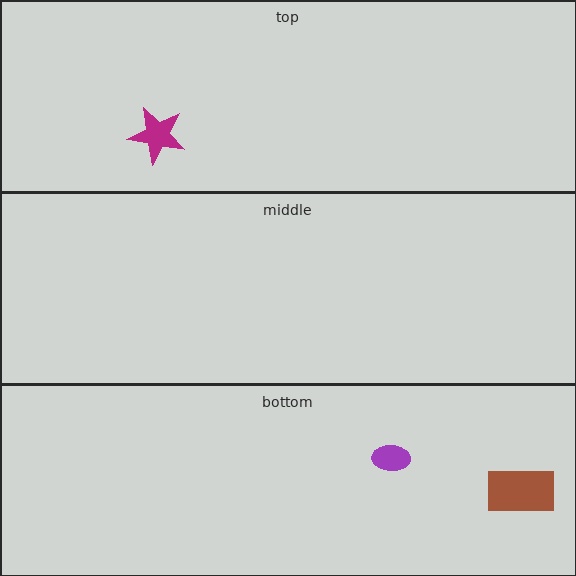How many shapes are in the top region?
1.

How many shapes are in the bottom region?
2.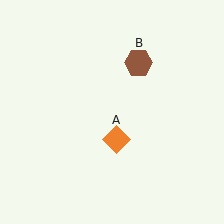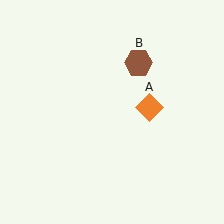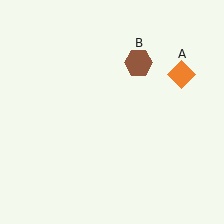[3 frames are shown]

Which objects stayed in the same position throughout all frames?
Brown hexagon (object B) remained stationary.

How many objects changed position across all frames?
1 object changed position: orange diamond (object A).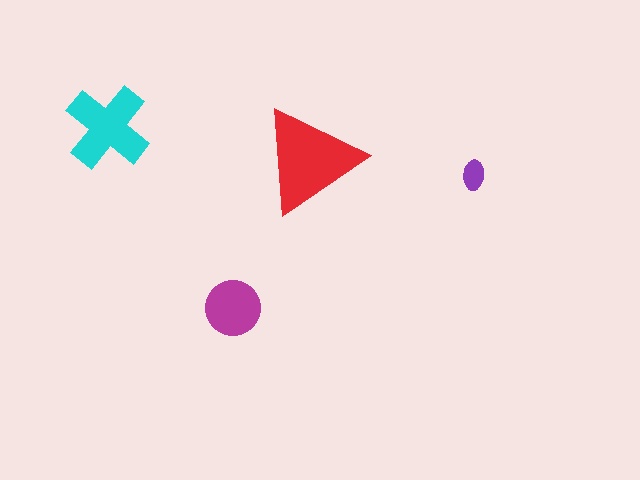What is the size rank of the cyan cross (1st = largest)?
2nd.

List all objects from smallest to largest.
The purple ellipse, the magenta circle, the cyan cross, the red triangle.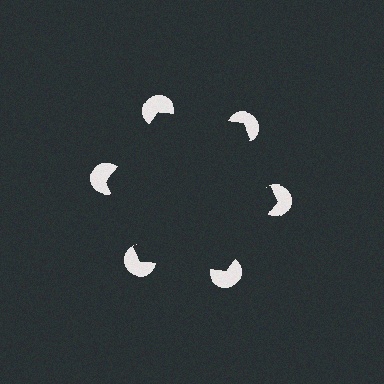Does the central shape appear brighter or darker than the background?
It typically appears slightly darker than the background, even though no actual brightness change is drawn.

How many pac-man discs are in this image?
There are 6 — one at each vertex of the illusory hexagon.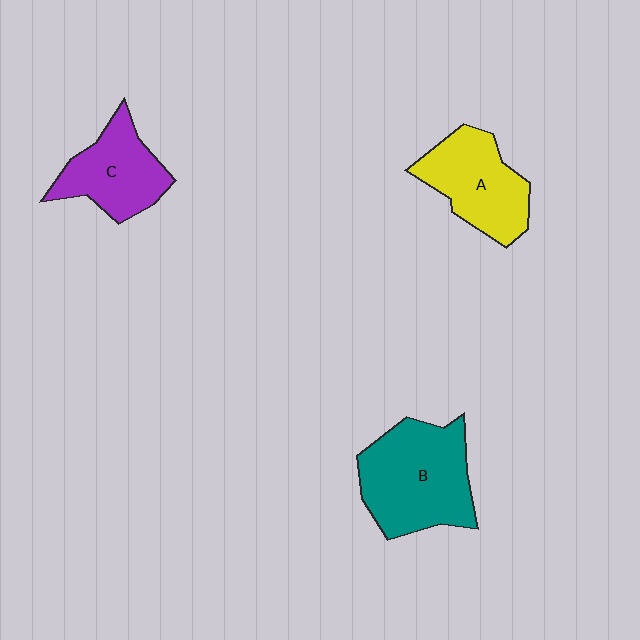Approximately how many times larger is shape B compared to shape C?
Approximately 1.5 times.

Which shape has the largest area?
Shape B (teal).